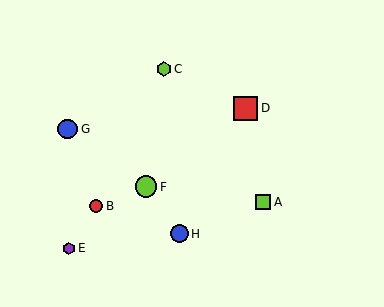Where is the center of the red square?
The center of the red square is at (246, 108).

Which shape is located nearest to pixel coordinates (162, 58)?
The lime hexagon (labeled C) at (164, 69) is nearest to that location.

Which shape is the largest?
The red square (labeled D) is the largest.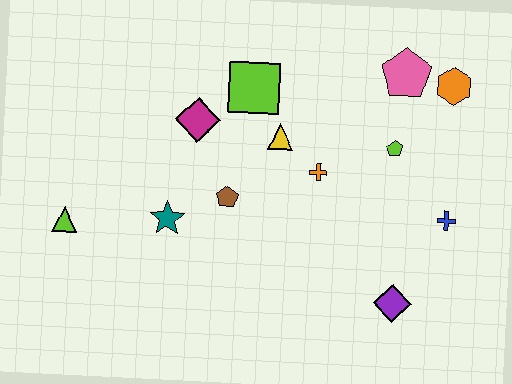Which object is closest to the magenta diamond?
The lime square is closest to the magenta diamond.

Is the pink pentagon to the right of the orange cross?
Yes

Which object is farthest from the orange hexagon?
The lime triangle is farthest from the orange hexagon.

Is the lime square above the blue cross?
Yes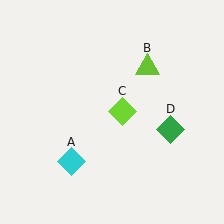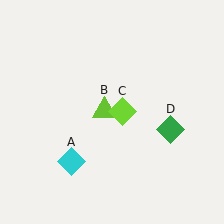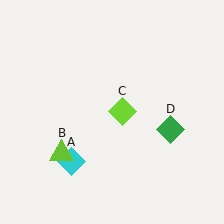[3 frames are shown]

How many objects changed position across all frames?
1 object changed position: lime triangle (object B).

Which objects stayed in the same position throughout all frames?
Cyan diamond (object A) and lime diamond (object C) and green diamond (object D) remained stationary.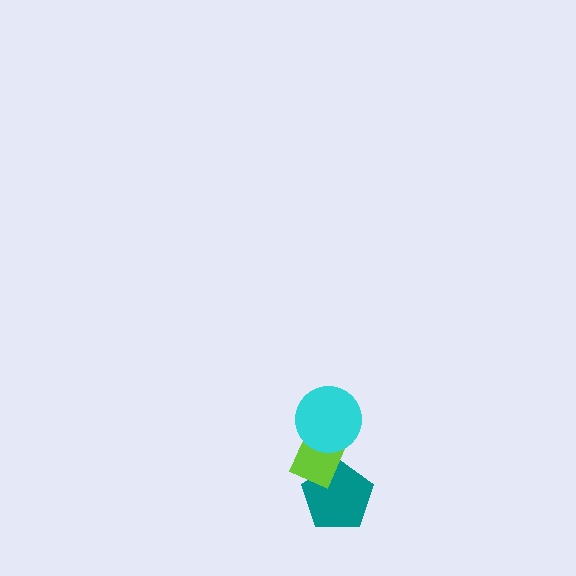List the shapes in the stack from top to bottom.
From top to bottom: the cyan circle, the lime rectangle, the teal pentagon.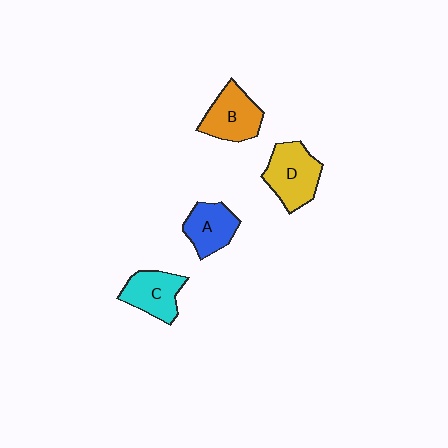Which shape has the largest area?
Shape D (yellow).